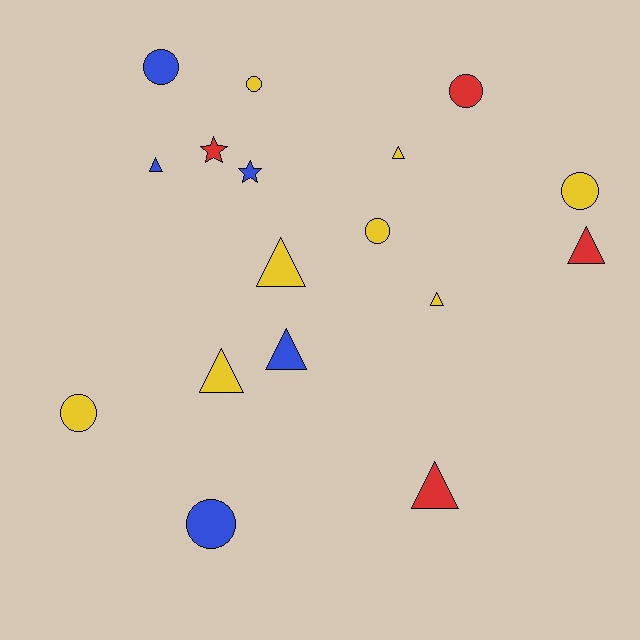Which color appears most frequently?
Yellow, with 8 objects.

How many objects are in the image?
There are 17 objects.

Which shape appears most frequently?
Triangle, with 8 objects.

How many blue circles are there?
There are 2 blue circles.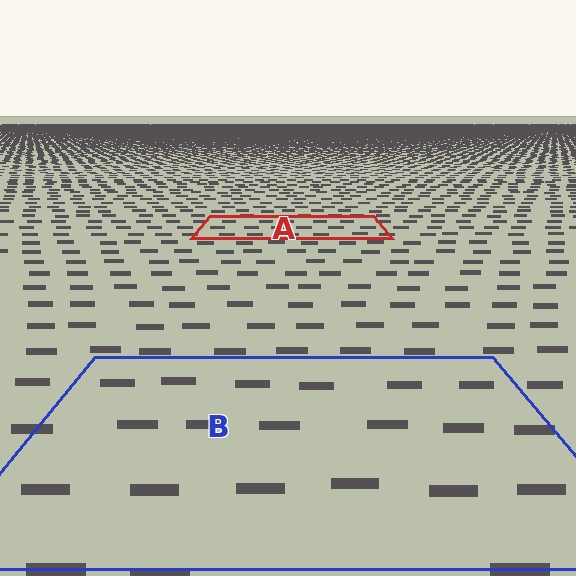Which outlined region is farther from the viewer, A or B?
Region A is farther from the viewer — the texture elements inside it appear smaller and more densely packed.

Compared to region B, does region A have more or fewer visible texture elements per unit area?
Region A has more texture elements per unit area — they are packed more densely because it is farther away.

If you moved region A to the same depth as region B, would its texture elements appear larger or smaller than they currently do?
They would appear larger. At a closer depth, the same texture elements are projected at a bigger on-screen size.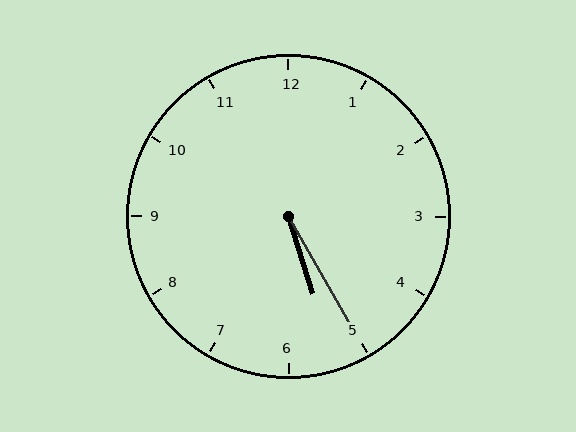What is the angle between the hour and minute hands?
Approximately 12 degrees.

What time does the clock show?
5:25.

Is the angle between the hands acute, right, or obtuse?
It is acute.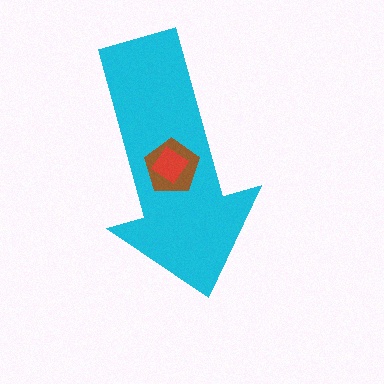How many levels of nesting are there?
3.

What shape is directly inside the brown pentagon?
The red diamond.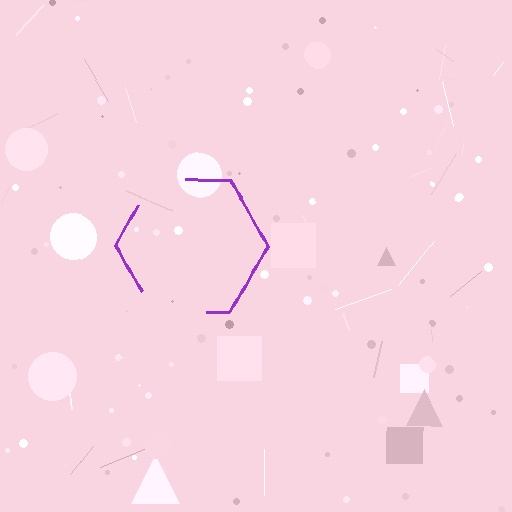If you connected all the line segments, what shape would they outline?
They would outline a hexagon.